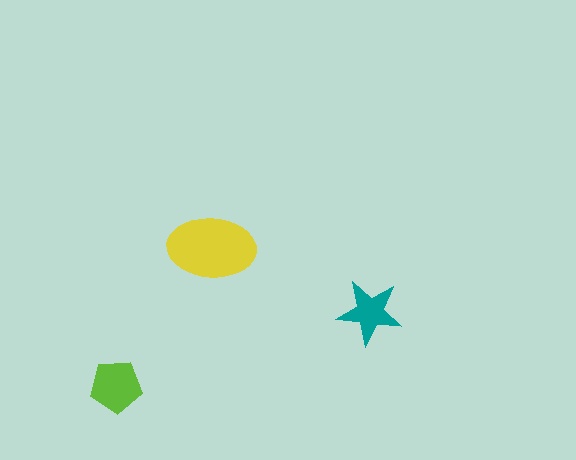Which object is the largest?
The yellow ellipse.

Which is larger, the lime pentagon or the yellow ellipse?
The yellow ellipse.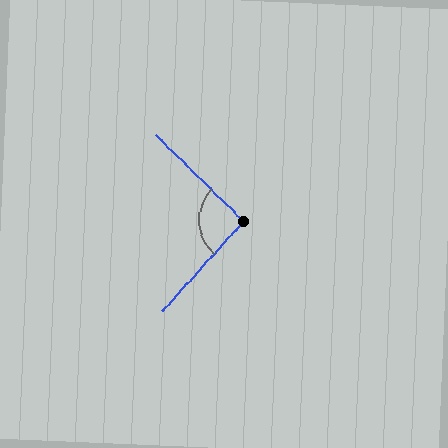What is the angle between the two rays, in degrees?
Approximately 92 degrees.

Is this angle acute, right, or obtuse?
It is approximately a right angle.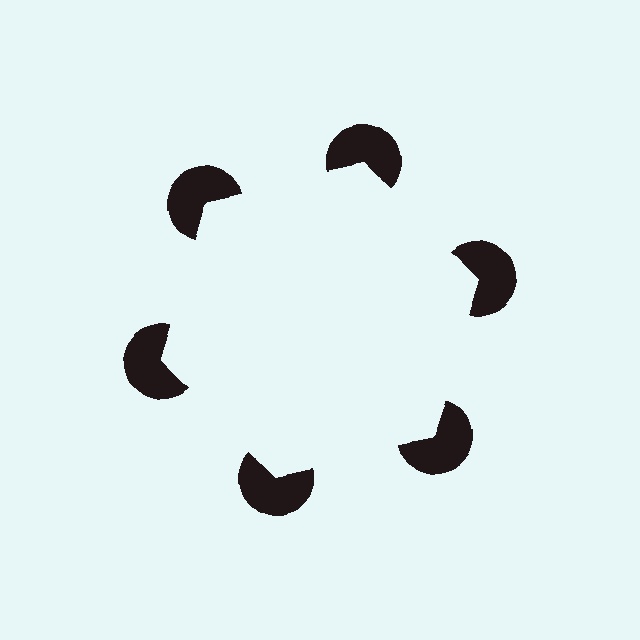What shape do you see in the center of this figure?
An illusory hexagon — its edges are inferred from the aligned wedge cuts in the pac-man discs, not physically drawn.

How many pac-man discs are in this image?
There are 6 — one at each vertex of the illusory hexagon.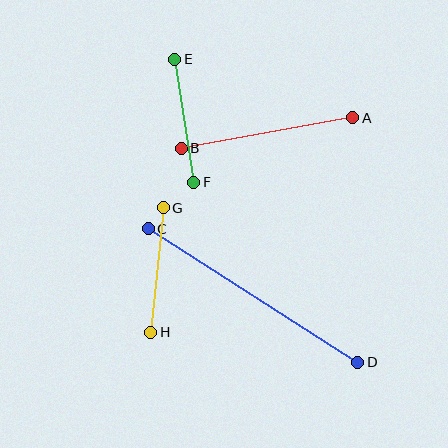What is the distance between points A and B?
The distance is approximately 174 pixels.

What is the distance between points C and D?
The distance is approximately 249 pixels.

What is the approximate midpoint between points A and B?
The midpoint is at approximately (267, 133) pixels.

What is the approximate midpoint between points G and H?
The midpoint is at approximately (157, 270) pixels.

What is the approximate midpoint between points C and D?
The midpoint is at approximately (253, 296) pixels.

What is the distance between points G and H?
The distance is approximately 125 pixels.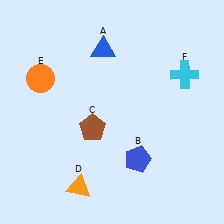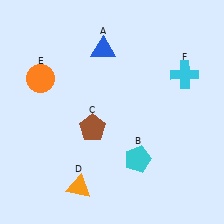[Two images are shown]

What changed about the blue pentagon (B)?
In Image 1, B is blue. In Image 2, it changed to cyan.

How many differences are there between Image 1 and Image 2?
There is 1 difference between the two images.